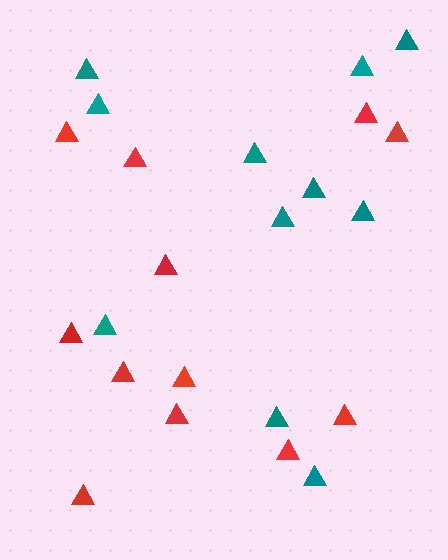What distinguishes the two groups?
There are 2 groups: one group of red triangles (12) and one group of teal triangles (11).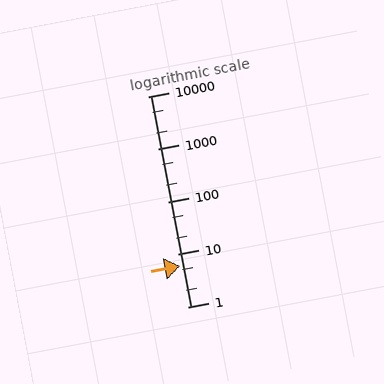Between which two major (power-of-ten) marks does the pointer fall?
The pointer is between 1 and 10.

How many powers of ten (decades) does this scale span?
The scale spans 4 decades, from 1 to 10000.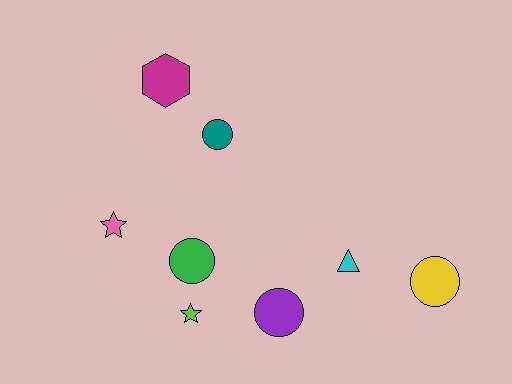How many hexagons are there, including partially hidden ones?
There is 1 hexagon.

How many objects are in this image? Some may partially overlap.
There are 8 objects.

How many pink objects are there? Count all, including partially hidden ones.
There is 1 pink object.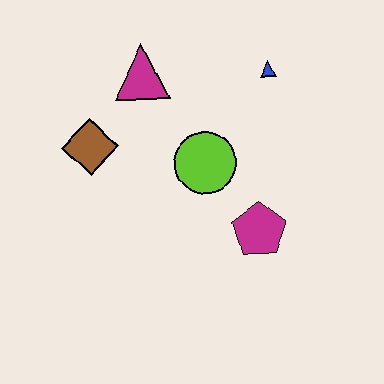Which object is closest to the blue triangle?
The lime circle is closest to the blue triangle.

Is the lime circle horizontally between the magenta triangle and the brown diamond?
No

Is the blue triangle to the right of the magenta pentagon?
Yes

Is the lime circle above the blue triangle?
No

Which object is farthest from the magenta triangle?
The magenta pentagon is farthest from the magenta triangle.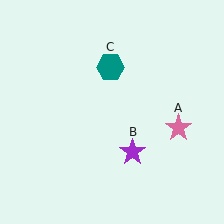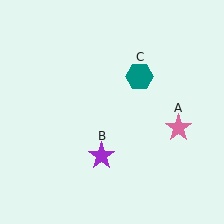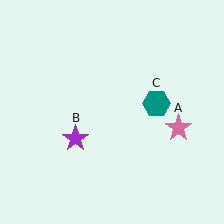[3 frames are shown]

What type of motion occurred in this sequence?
The purple star (object B), teal hexagon (object C) rotated clockwise around the center of the scene.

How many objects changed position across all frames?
2 objects changed position: purple star (object B), teal hexagon (object C).